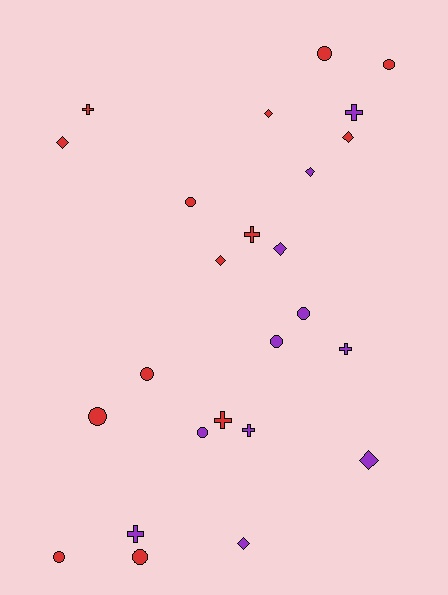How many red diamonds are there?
There are 4 red diamonds.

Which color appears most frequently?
Red, with 14 objects.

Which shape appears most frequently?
Circle, with 10 objects.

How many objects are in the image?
There are 25 objects.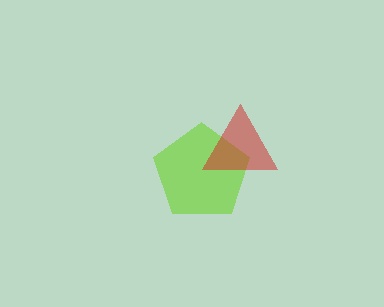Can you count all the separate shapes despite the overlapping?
Yes, there are 2 separate shapes.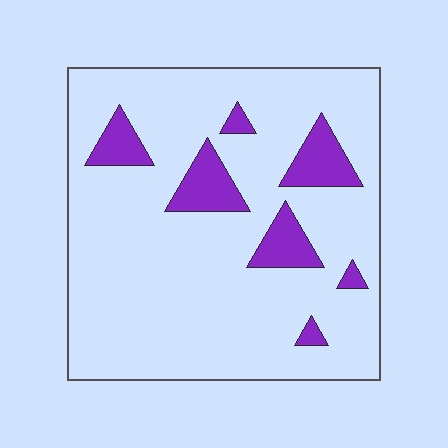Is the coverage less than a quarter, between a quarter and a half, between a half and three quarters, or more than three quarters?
Less than a quarter.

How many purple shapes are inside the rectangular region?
7.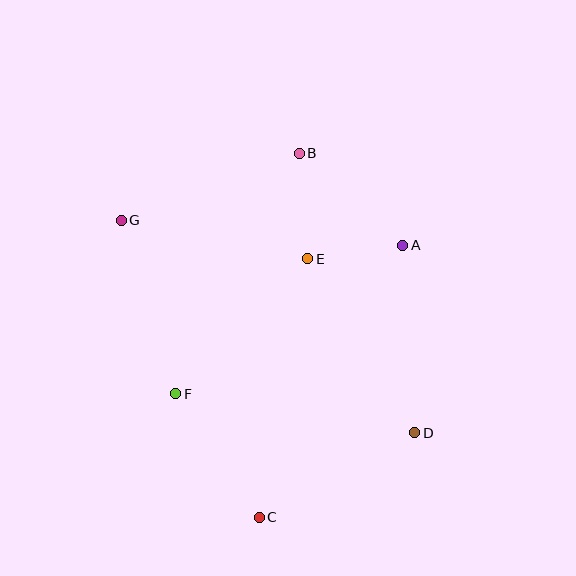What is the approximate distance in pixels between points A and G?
The distance between A and G is approximately 282 pixels.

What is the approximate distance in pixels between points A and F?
The distance between A and F is approximately 271 pixels.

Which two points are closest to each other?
Points A and E are closest to each other.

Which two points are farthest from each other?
Points B and C are farthest from each other.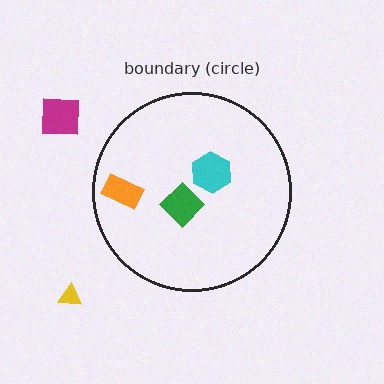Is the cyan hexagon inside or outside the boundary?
Inside.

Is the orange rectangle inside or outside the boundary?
Inside.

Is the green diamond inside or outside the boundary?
Inside.